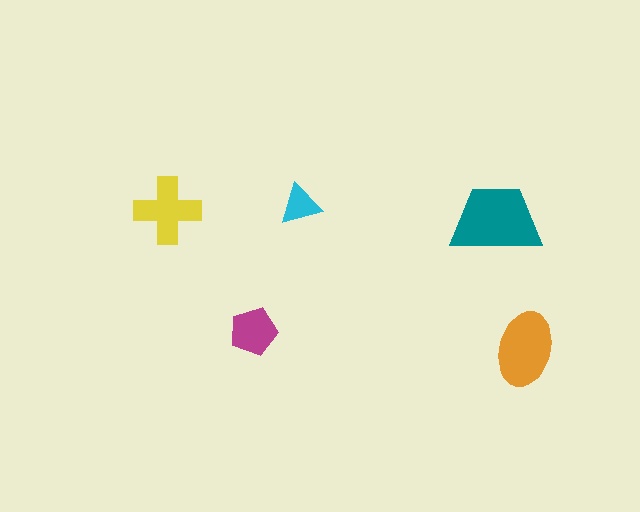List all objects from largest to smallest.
The teal trapezoid, the orange ellipse, the yellow cross, the magenta pentagon, the cyan triangle.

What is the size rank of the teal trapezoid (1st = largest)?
1st.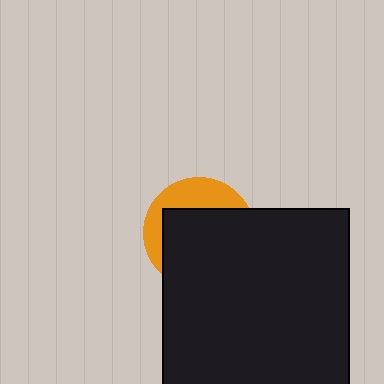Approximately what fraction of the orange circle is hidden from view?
Roughly 68% of the orange circle is hidden behind the black square.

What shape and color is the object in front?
The object in front is a black square.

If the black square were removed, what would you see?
You would see the complete orange circle.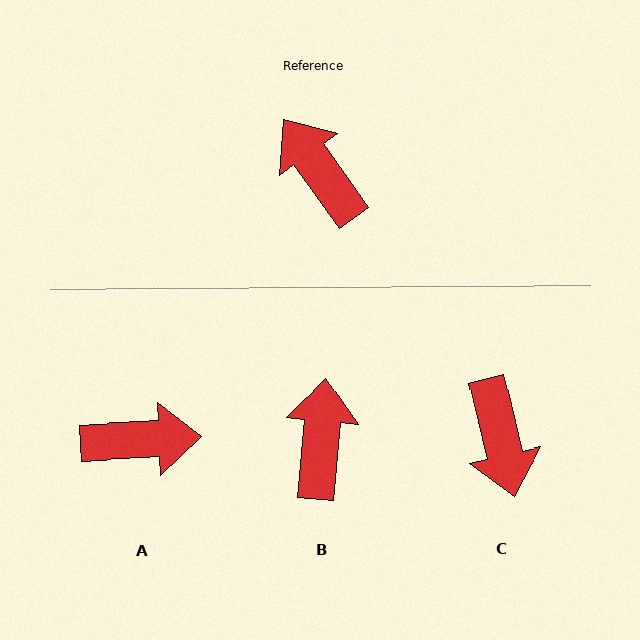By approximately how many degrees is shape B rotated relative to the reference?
Approximately 41 degrees clockwise.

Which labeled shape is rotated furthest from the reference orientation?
C, about 158 degrees away.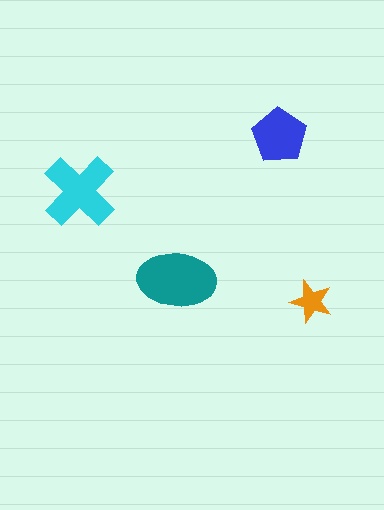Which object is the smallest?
The orange star.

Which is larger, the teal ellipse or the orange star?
The teal ellipse.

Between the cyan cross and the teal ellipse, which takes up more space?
The teal ellipse.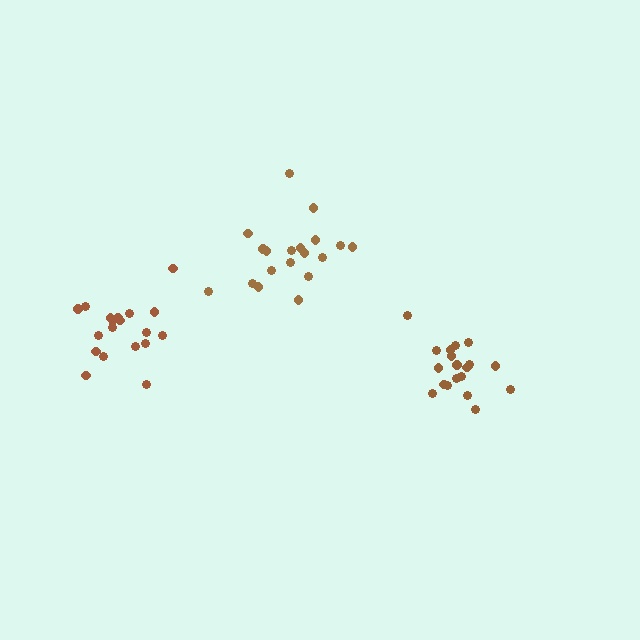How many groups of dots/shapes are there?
There are 3 groups.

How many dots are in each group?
Group 1: 19 dots, Group 2: 19 dots, Group 3: 19 dots (57 total).